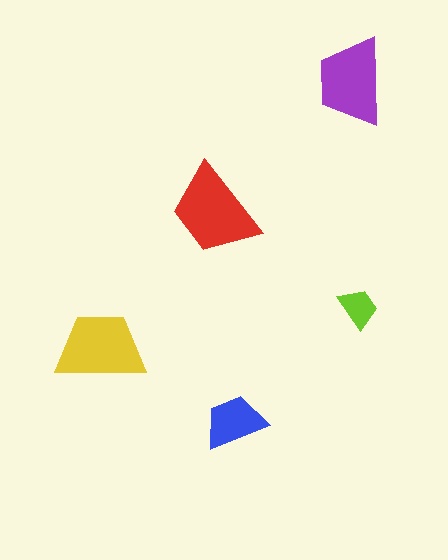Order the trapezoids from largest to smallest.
the red one, the yellow one, the purple one, the blue one, the lime one.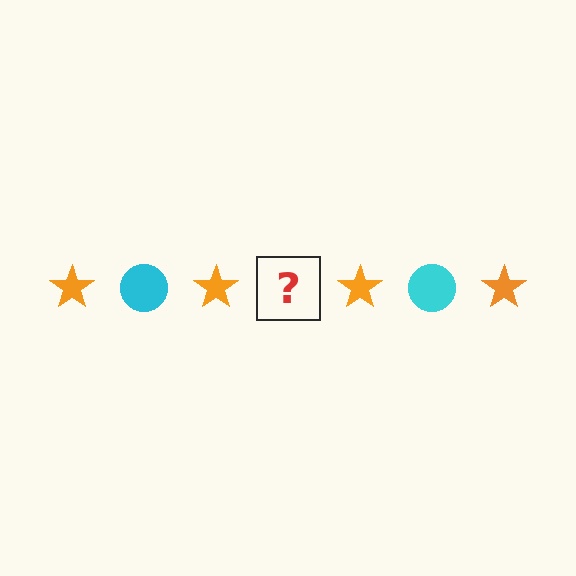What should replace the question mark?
The question mark should be replaced with a cyan circle.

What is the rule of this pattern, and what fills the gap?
The rule is that the pattern alternates between orange star and cyan circle. The gap should be filled with a cyan circle.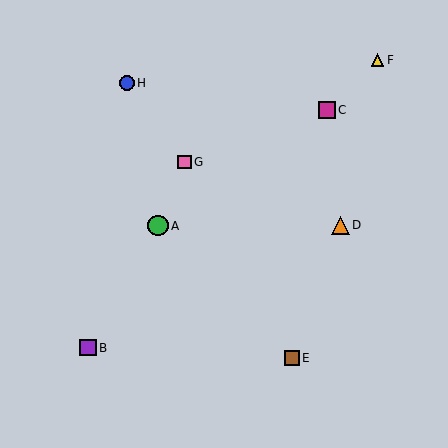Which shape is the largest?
The green circle (labeled A) is the largest.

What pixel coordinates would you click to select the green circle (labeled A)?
Click at (158, 226) to select the green circle A.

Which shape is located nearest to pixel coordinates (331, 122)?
The magenta square (labeled C) at (327, 110) is nearest to that location.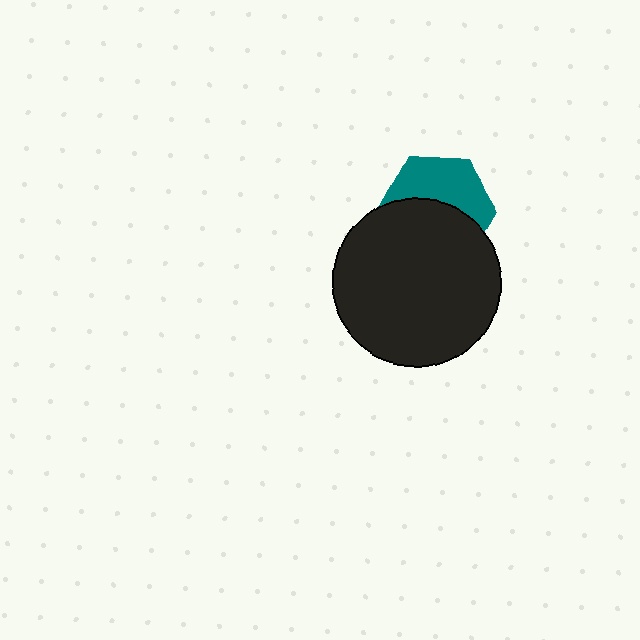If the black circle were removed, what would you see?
You would see the complete teal hexagon.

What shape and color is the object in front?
The object in front is a black circle.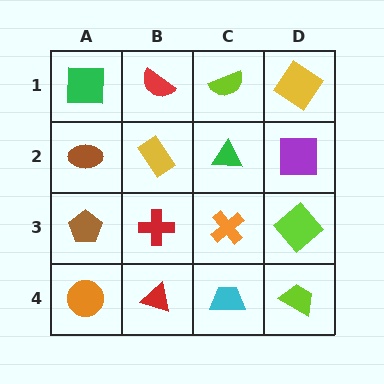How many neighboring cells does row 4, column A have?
2.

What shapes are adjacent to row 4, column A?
A brown pentagon (row 3, column A), a red triangle (row 4, column B).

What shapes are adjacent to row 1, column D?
A purple square (row 2, column D), a lime semicircle (row 1, column C).